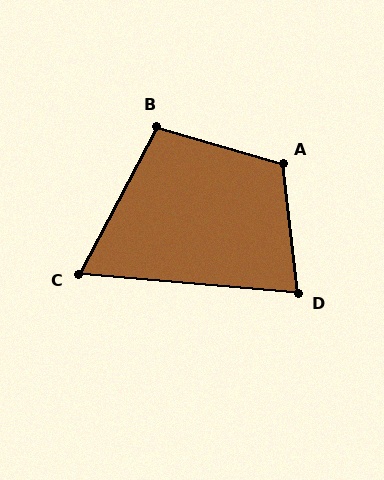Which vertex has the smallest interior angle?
C, at approximately 67 degrees.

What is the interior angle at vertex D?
Approximately 79 degrees (acute).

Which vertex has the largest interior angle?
A, at approximately 113 degrees.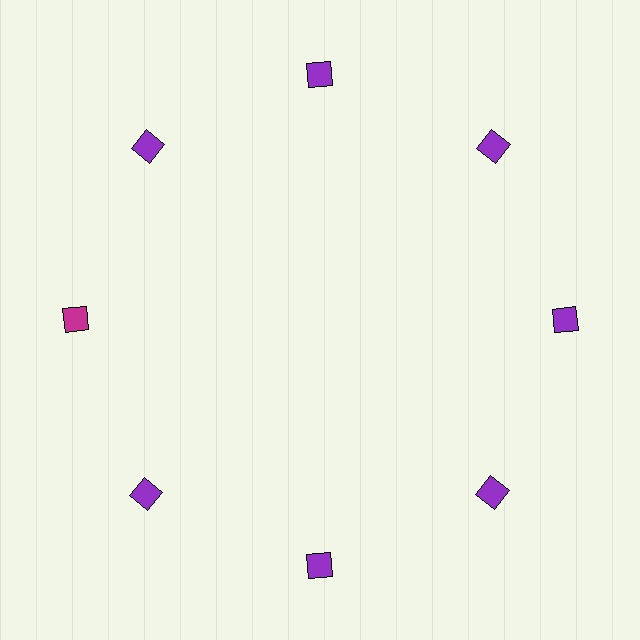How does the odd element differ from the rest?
It has a different color: magenta instead of purple.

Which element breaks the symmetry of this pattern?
The magenta diamond at roughly the 9 o'clock position breaks the symmetry. All other shapes are purple diamonds.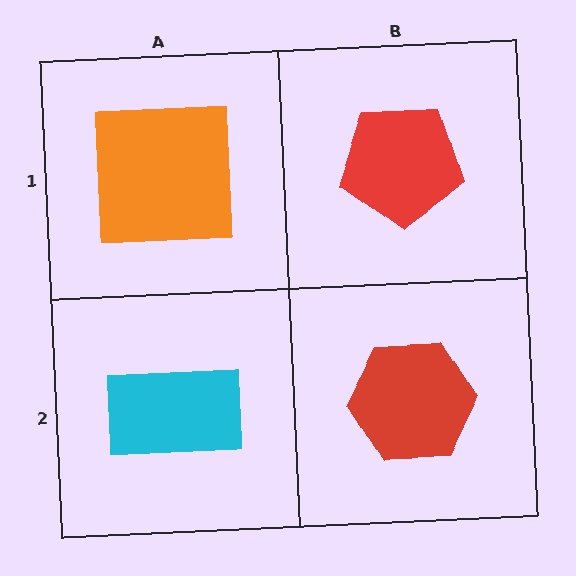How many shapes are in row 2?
2 shapes.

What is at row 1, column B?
A red pentagon.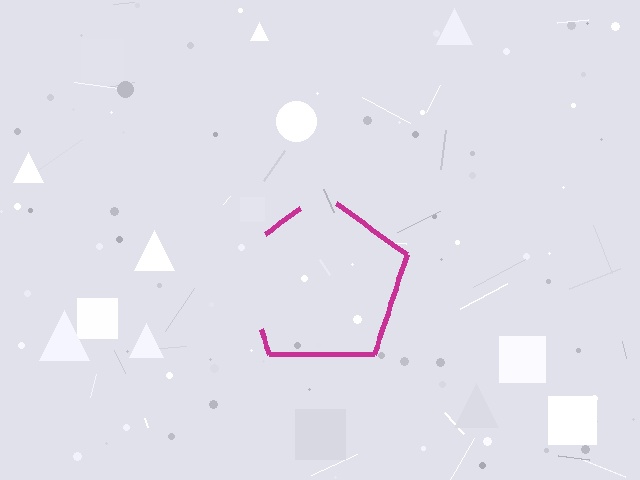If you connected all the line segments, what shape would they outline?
They would outline a pentagon.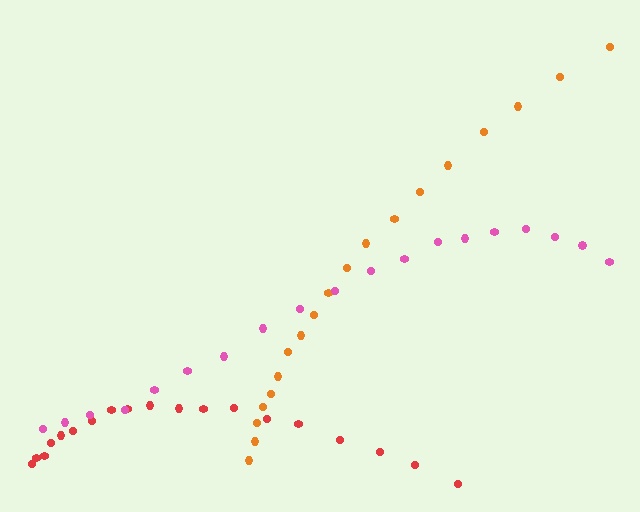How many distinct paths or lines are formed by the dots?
There are 3 distinct paths.